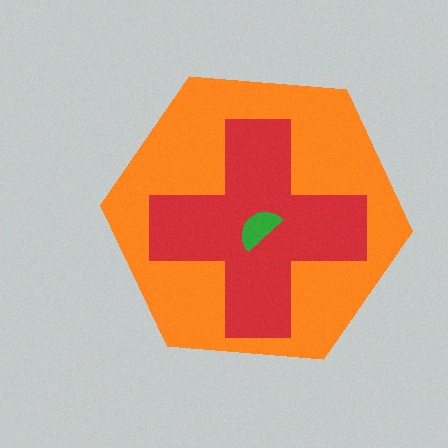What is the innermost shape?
The green semicircle.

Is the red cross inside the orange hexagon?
Yes.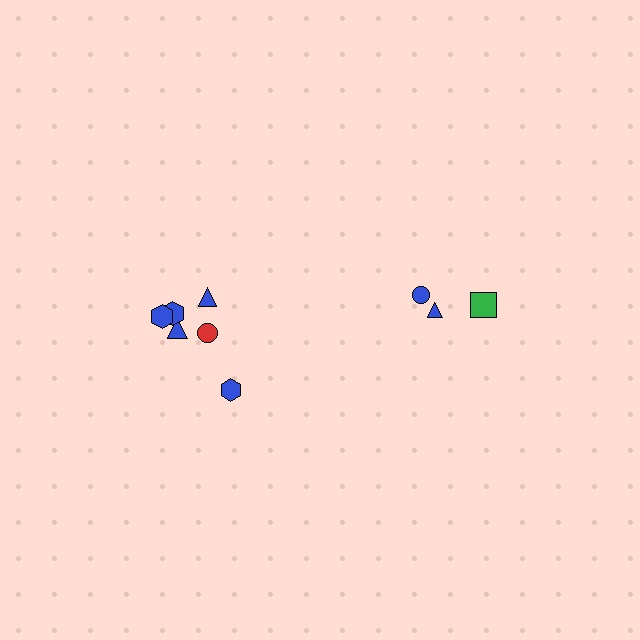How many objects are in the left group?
There are 6 objects.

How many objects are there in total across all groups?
There are 9 objects.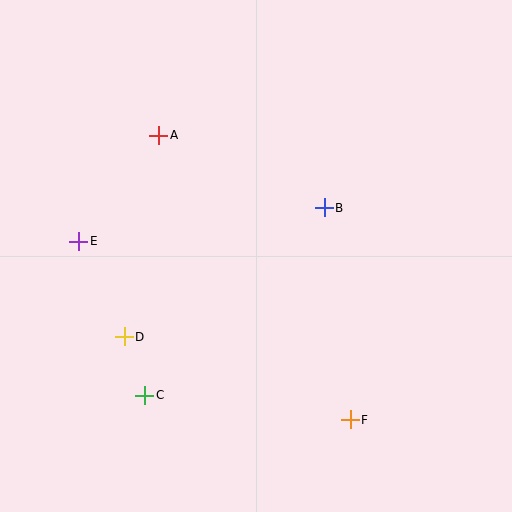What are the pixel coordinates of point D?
Point D is at (124, 337).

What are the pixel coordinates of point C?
Point C is at (145, 395).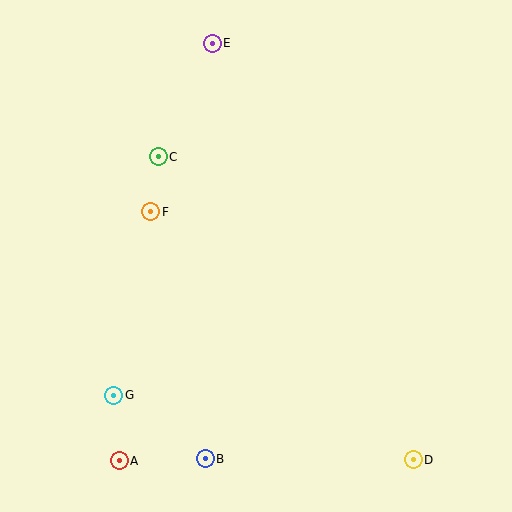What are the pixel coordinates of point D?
Point D is at (413, 460).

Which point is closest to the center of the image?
Point F at (151, 212) is closest to the center.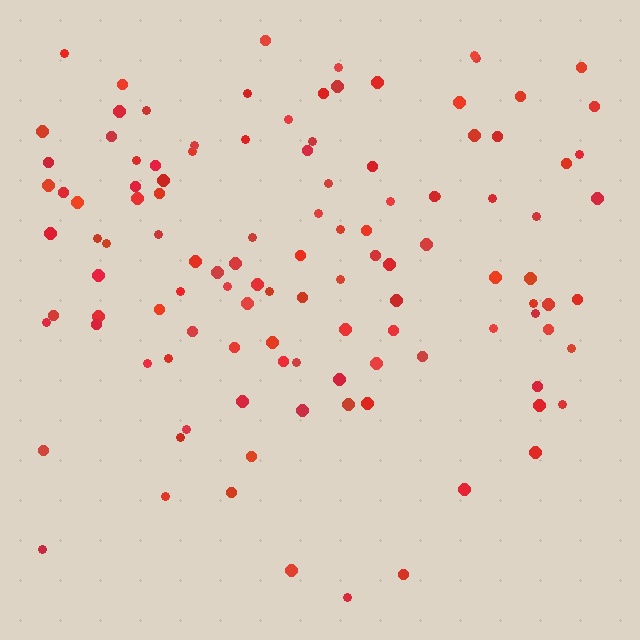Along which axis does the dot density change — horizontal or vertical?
Vertical.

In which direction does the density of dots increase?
From bottom to top, with the top side densest.